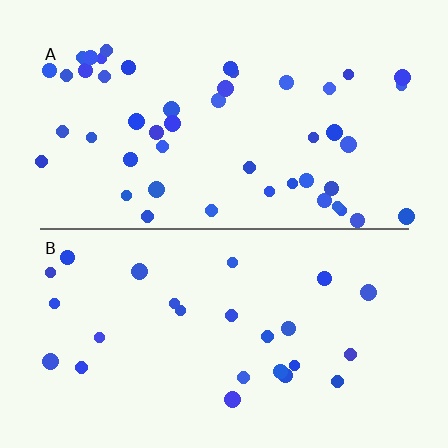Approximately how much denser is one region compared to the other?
Approximately 1.9× — region A over region B.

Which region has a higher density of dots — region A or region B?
A (the top).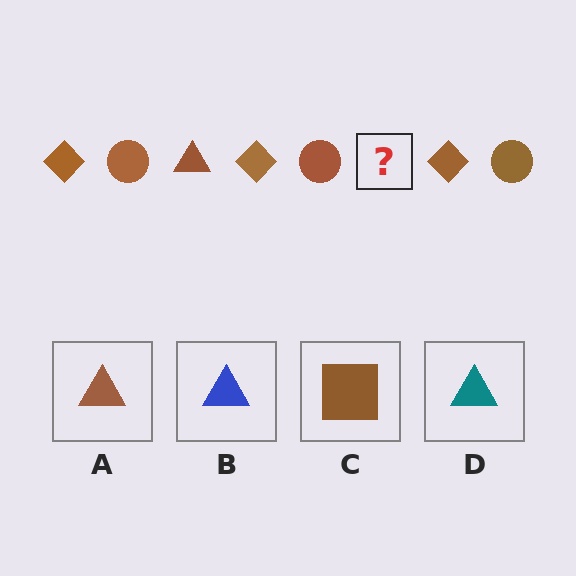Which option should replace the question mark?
Option A.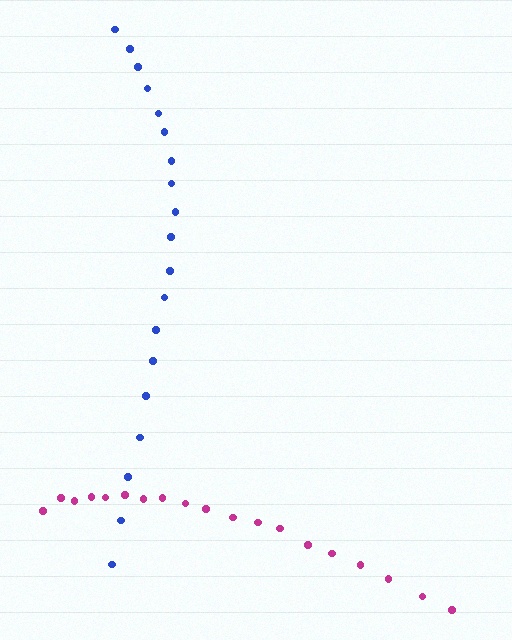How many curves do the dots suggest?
There are 2 distinct paths.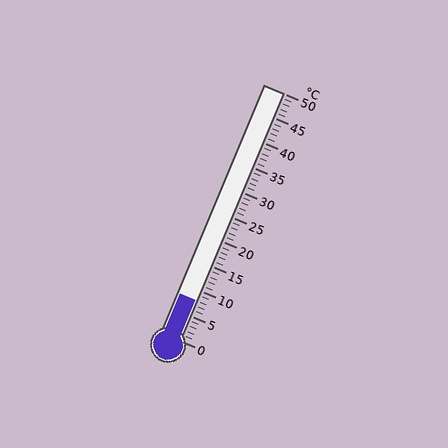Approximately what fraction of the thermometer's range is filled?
The thermometer is filled to approximately 15% of its range.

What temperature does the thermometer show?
The thermometer shows approximately 8°C.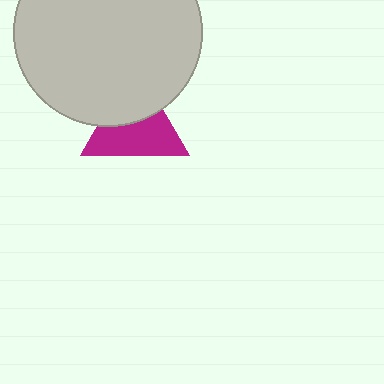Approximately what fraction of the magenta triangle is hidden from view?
Roughly 41% of the magenta triangle is hidden behind the light gray circle.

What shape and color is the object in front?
The object in front is a light gray circle.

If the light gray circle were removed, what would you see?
You would see the complete magenta triangle.